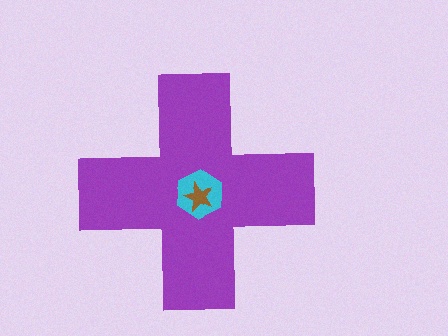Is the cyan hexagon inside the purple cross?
Yes.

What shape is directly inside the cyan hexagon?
The brown star.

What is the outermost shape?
The purple cross.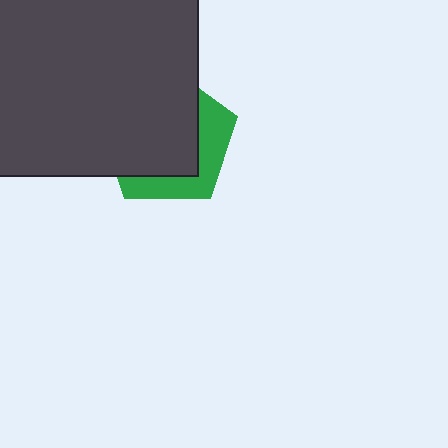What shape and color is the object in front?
The object in front is a dark gray square.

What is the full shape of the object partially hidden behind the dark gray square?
The partially hidden object is a green pentagon.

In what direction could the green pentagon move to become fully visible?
The green pentagon could move toward the lower-right. That would shift it out from behind the dark gray square entirely.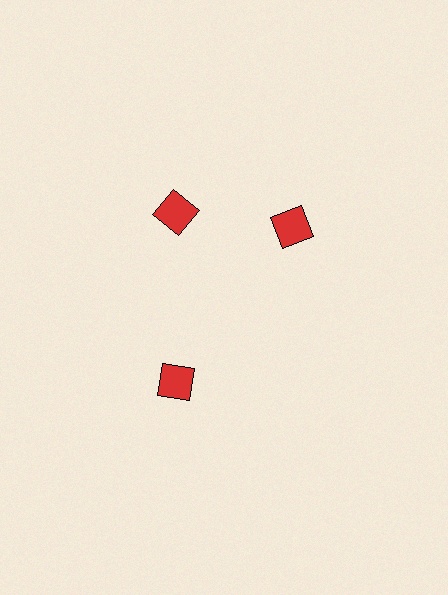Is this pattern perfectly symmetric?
No. The 3 red squares are arranged in a ring, but one element near the 3 o'clock position is rotated out of alignment along the ring, breaking the 3-fold rotational symmetry.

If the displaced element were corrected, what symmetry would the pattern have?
It would have 3-fold rotational symmetry — the pattern would map onto itself every 120 degrees.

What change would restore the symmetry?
The symmetry would be restored by rotating it back into even spacing with its neighbors so that all 3 squares sit at equal angles and equal distance from the center.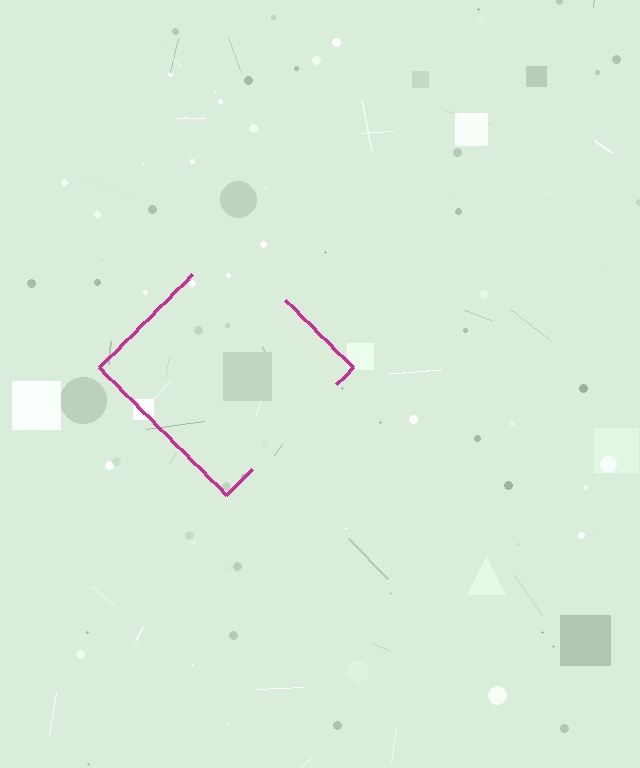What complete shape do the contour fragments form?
The contour fragments form a diamond.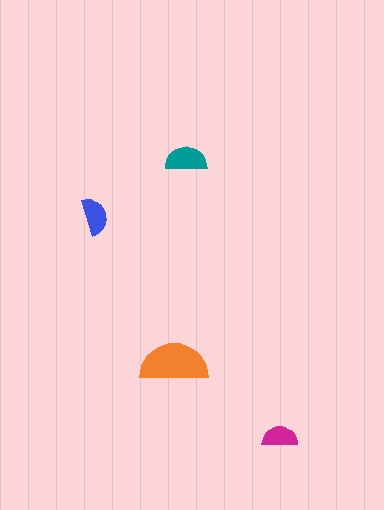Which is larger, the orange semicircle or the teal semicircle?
The orange one.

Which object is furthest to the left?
The blue semicircle is leftmost.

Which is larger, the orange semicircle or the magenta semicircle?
The orange one.